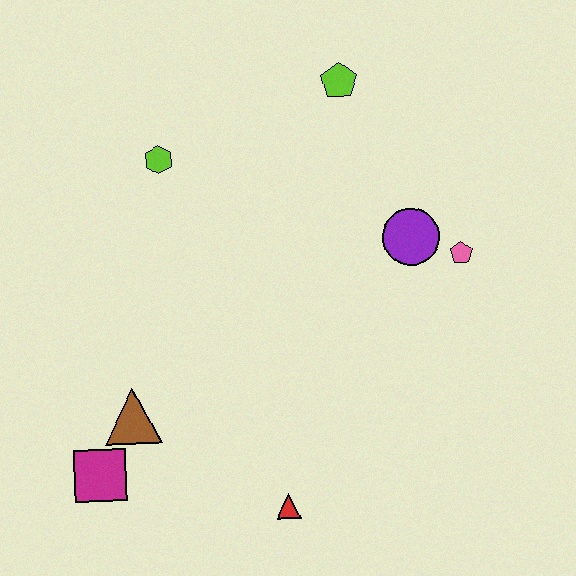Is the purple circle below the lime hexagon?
Yes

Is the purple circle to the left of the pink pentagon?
Yes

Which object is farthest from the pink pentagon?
The magenta square is farthest from the pink pentagon.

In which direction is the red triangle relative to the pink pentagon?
The red triangle is below the pink pentagon.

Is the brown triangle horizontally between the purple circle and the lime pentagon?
No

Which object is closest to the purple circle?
The pink pentagon is closest to the purple circle.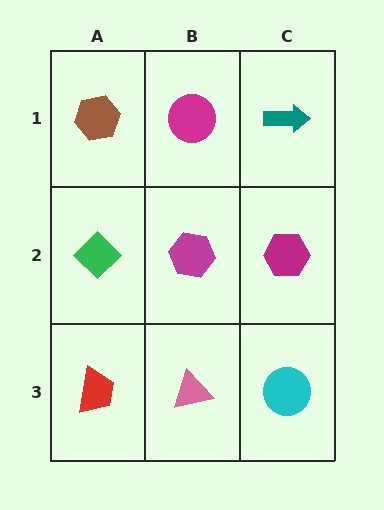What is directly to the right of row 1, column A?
A magenta circle.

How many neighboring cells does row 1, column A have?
2.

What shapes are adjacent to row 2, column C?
A teal arrow (row 1, column C), a cyan circle (row 3, column C), a magenta hexagon (row 2, column B).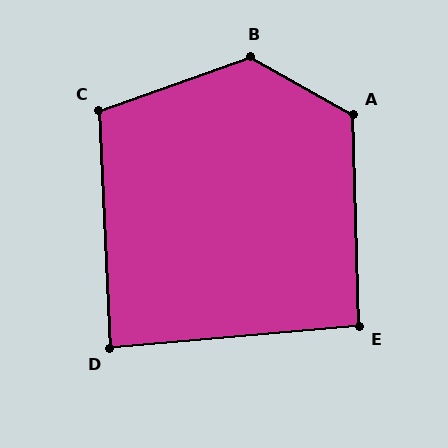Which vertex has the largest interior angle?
B, at approximately 131 degrees.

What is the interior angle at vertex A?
Approximately 121 degrees (obtuse).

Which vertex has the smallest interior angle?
D, at approximately 87 degrees.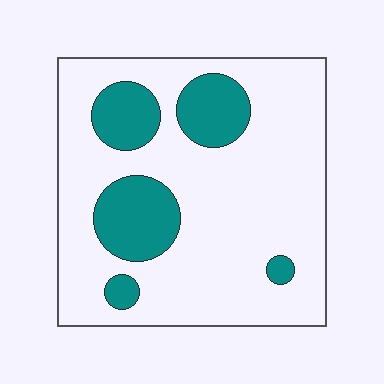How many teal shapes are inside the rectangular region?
5.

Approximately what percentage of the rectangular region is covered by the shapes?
Approximately 20%.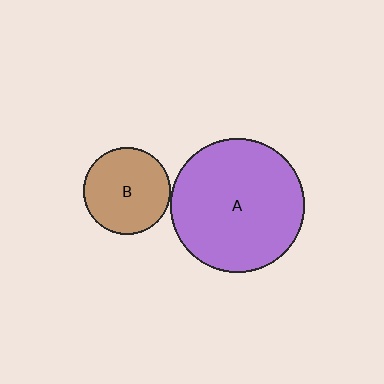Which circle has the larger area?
Circle A (purple).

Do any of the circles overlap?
No, none of the circles overlap.